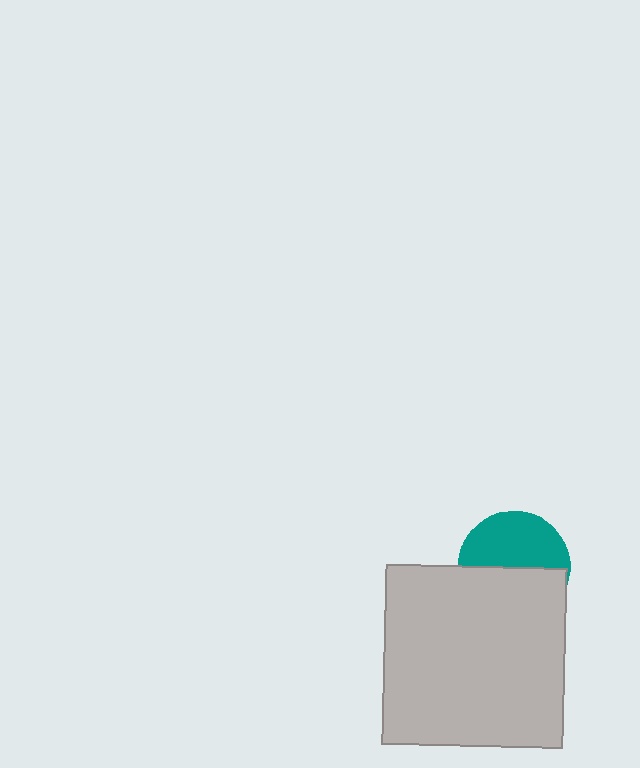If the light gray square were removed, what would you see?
You would see the complete teal circle.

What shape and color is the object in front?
The object in front is a light gray square.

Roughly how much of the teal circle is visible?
About half of it is visible (roughly 49%).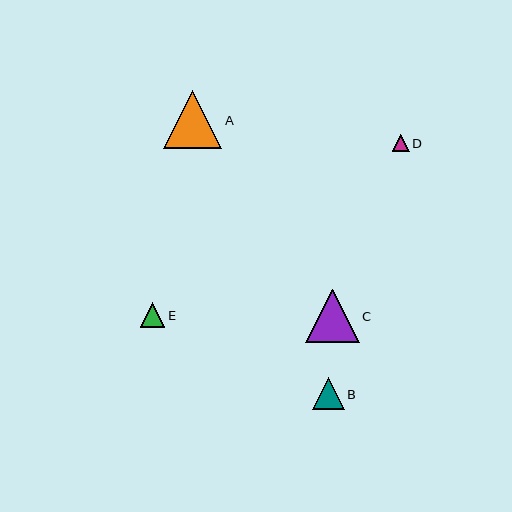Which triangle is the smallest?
Triangle D is the smallest with a size of approximately 17 pixels.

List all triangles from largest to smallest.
From largest to smallest: A, C, B, E, D.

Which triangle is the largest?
Triangle A is the largest with a size of approximately 58 pixels.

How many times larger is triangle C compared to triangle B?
Triangle C is approximately 1.7 times the size of triangle B.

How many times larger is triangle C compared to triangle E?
Triangle C is approximately 2.2 times the size of triangle E.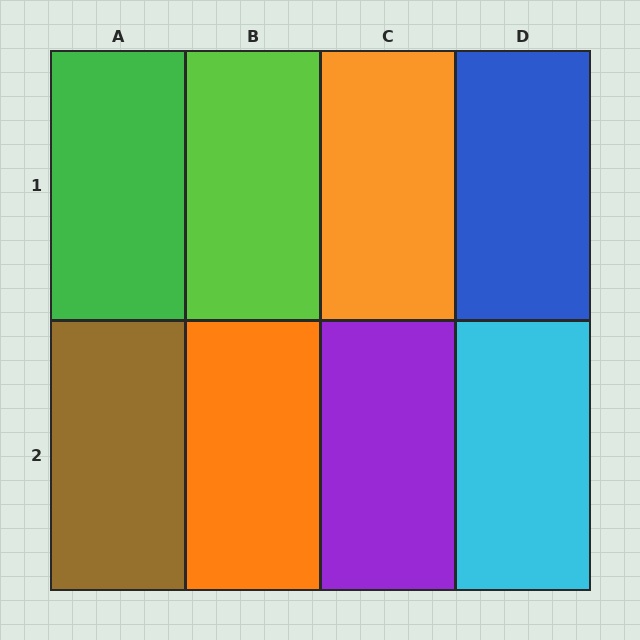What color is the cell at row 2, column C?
Purple.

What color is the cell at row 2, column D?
Cyan.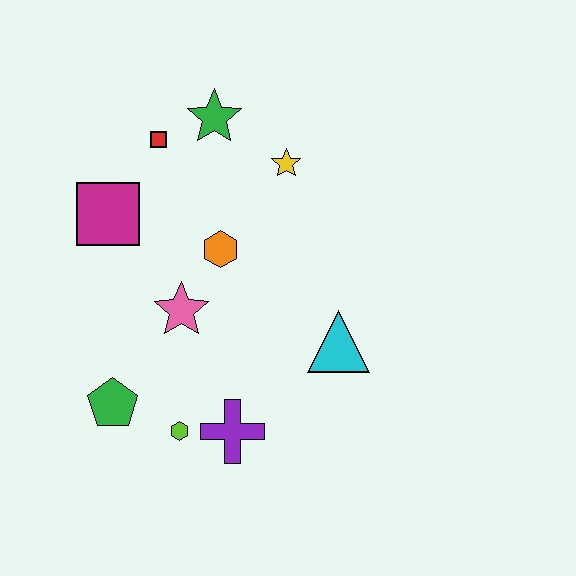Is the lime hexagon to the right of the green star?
No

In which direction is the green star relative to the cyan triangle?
The green star is above the cyan triangle.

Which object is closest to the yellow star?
The green star is closest to the yellow star.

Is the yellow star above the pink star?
Yes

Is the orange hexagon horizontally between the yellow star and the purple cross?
No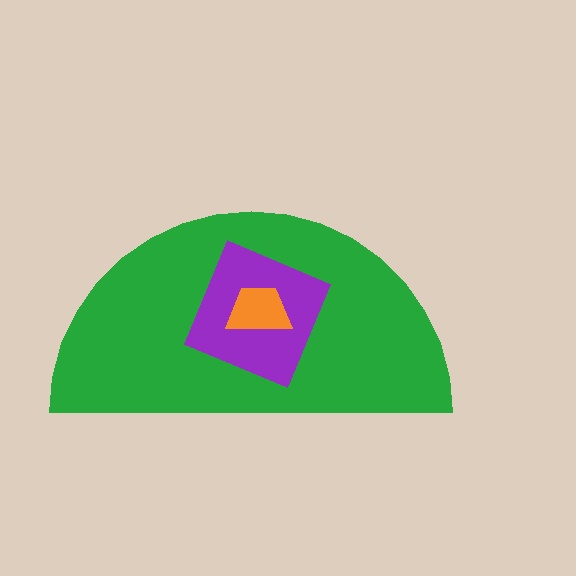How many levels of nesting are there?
3.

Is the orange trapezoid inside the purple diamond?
Yes.